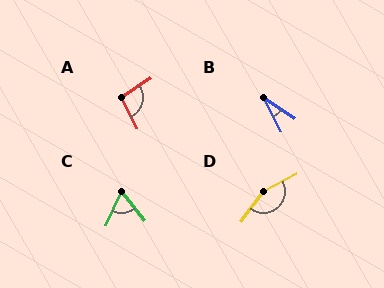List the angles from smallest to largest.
B (29°), C (62°), A (99°), D (153°).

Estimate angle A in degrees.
Approximately 99 degrees.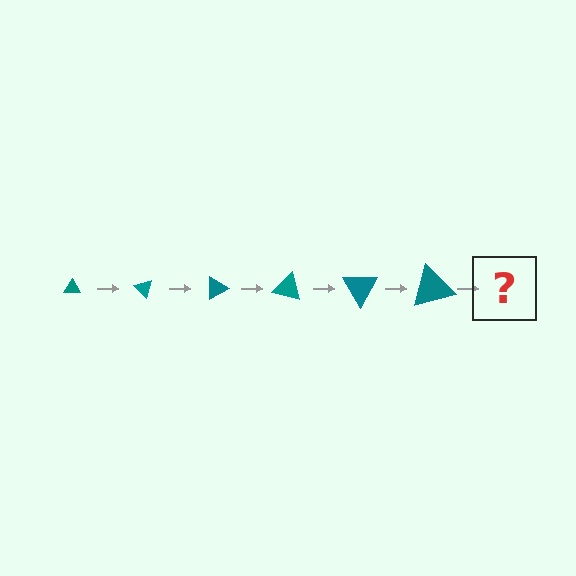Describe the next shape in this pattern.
It should be a triangle, larger than the previous one and rotated 270 degrees from the start.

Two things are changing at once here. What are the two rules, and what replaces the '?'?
The two rules are that the triangle grows larger each step and it rotates 45 degrees each step. The '?' should be a triangle, larger than the previous one and rotated 270 degrees from the start.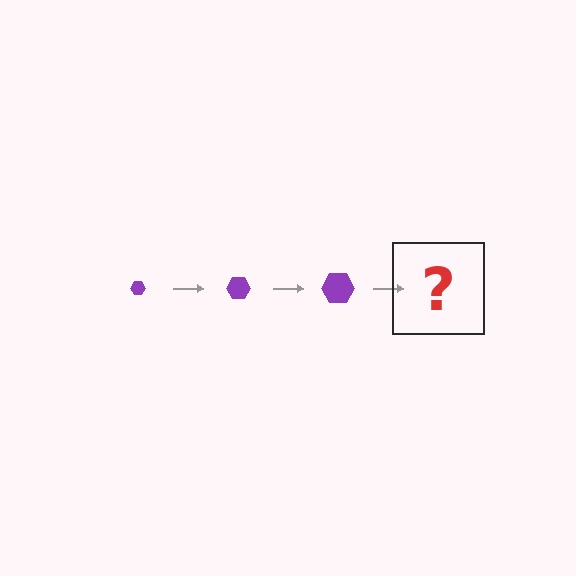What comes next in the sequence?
The next element should be a purple hexagon, larger than the previous one.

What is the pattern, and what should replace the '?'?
The pattern is that the hexagon gets progressively larger each step. The '?' should be a purple hexagon, larger than the previous one.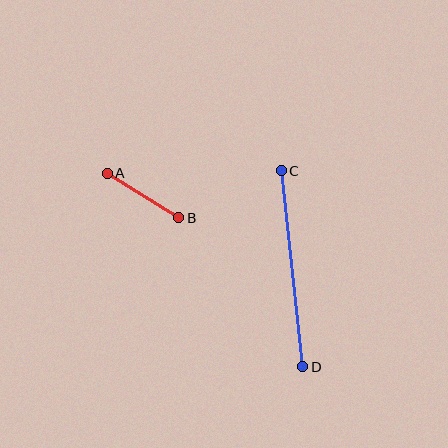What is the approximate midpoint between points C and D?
The midpoint is at approximately (292, 269) pixels.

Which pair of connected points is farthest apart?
Points C and D are farthest apart.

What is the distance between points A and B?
The distance is approximately 84 pixels.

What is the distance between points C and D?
The distance is approximately 197 pixels.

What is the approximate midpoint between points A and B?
The midpoint is at approximately (143, 196) pixels.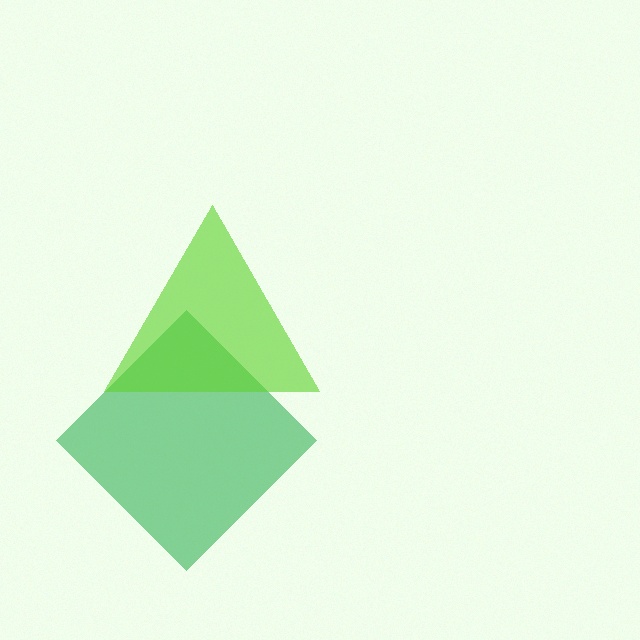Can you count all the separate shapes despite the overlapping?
Yes, there are 2 separate shapes.